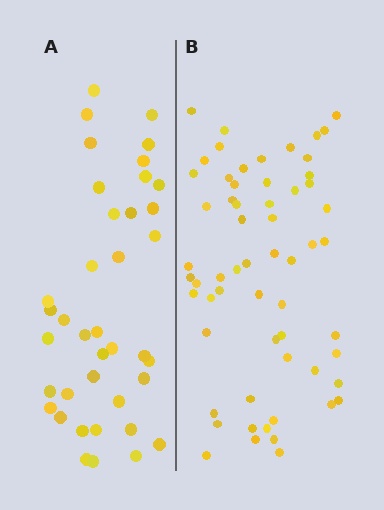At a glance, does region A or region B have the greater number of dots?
Region B (the right region) has more dots.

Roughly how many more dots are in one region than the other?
Region B has approximately 20 more dots than region A.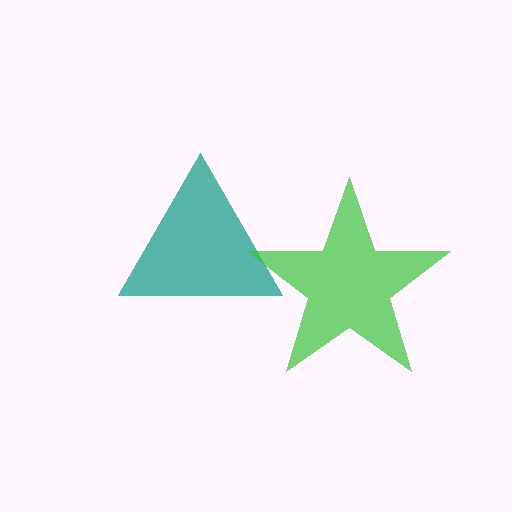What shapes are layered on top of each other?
The layered shapes are: a teal triangle, a green star.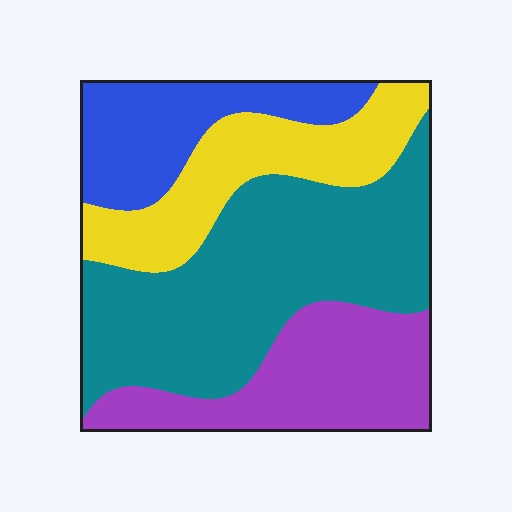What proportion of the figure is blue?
Blue covers about 15% of the figure.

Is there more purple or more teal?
Teal.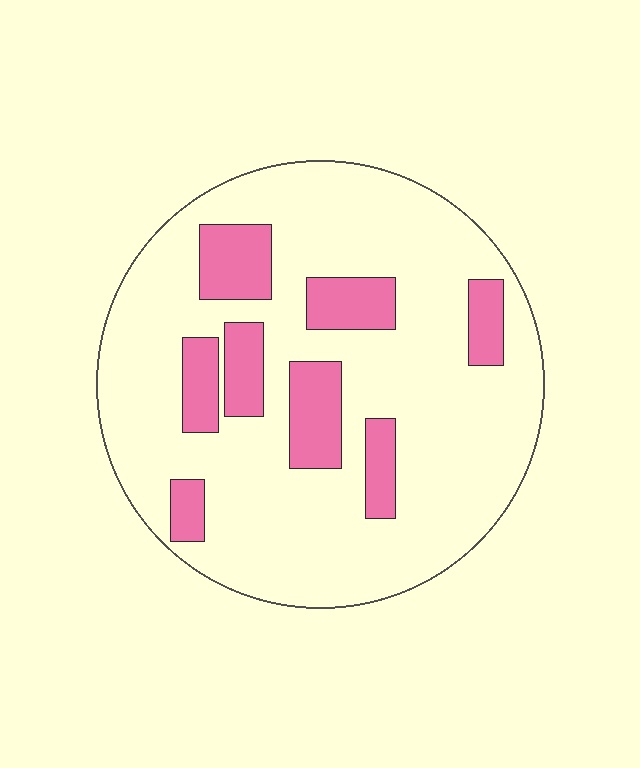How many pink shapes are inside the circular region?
8.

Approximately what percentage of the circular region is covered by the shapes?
Approximately 20%.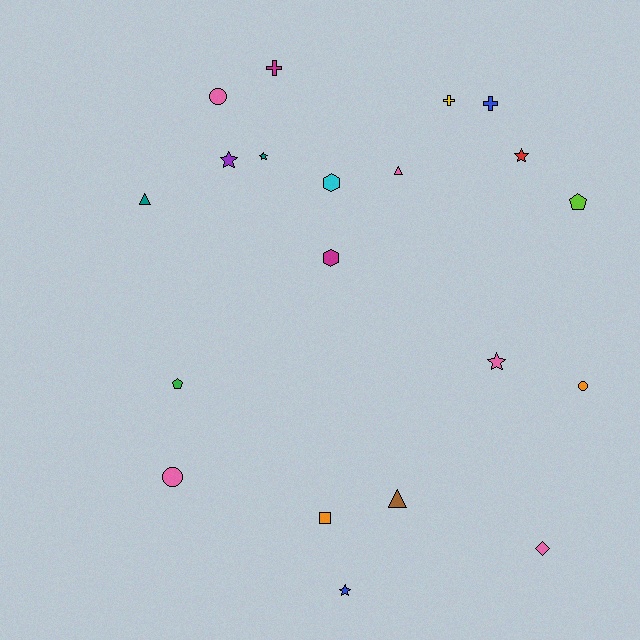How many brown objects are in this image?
There is 1 brown object.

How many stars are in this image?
There are 5 stars.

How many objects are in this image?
There are 20 objects.